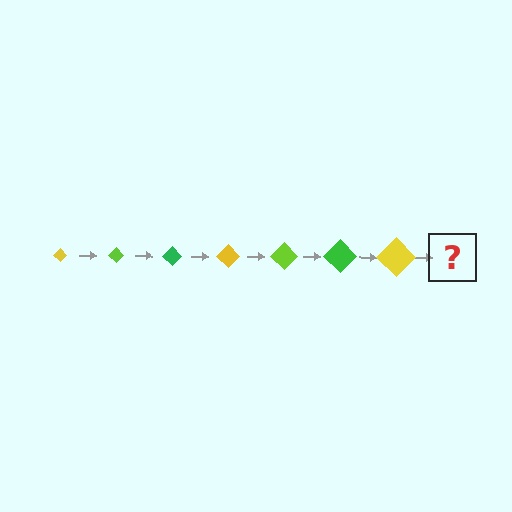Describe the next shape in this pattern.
It should be a lime diamond, larger than the previous one.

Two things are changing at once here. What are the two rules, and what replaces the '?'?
The two rules are that the diamond grows larger each step and the color cycles through yellow, lime, and green. The '?' should be a lime diamond, larger than the previous one.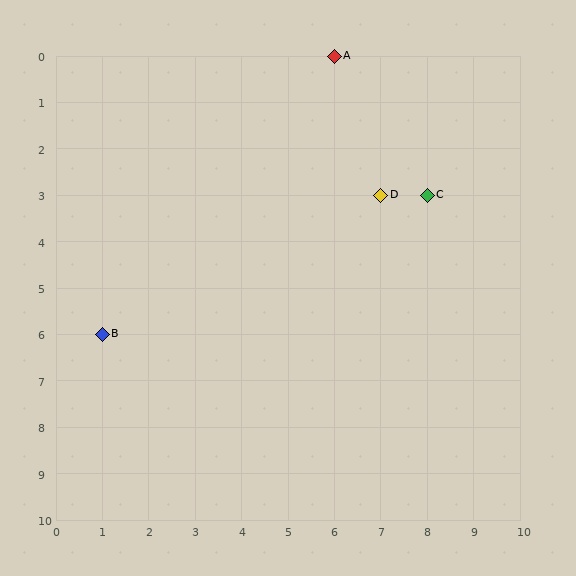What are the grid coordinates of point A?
Point A is at grid coordinates (6, 0).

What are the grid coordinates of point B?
Point B is at grid coordinates (1, 6).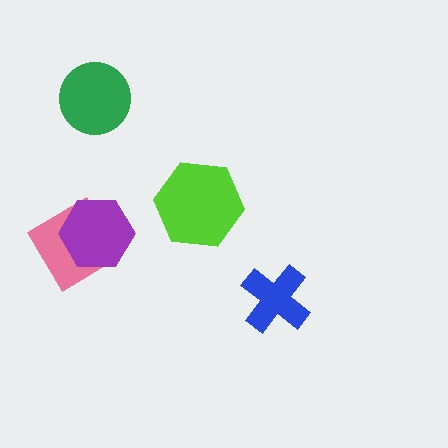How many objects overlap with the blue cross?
0 objects overlap with the blue cross.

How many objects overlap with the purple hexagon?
1 object overlaps with the purple hexagon.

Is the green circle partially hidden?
No, no other shape covers it.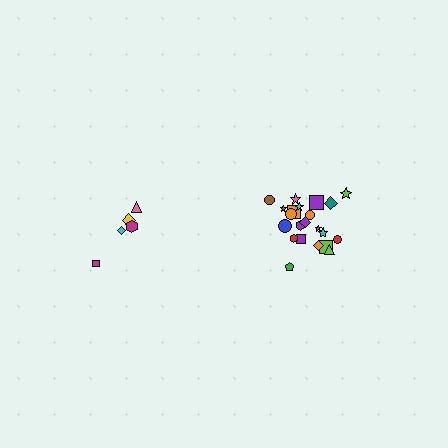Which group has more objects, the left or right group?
The right group.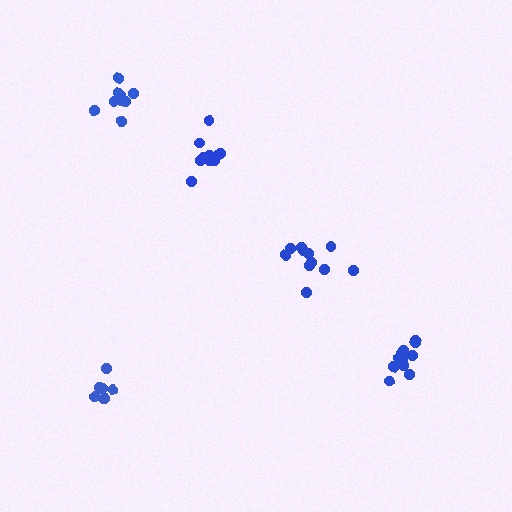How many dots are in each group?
Group 1: 11 dots, Group 2: 7 dots, Group 3: 11 dots, Group 4: 9 dots, Group 5: 11 dots (49 total).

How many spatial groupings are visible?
There are 5 spatial groupings.